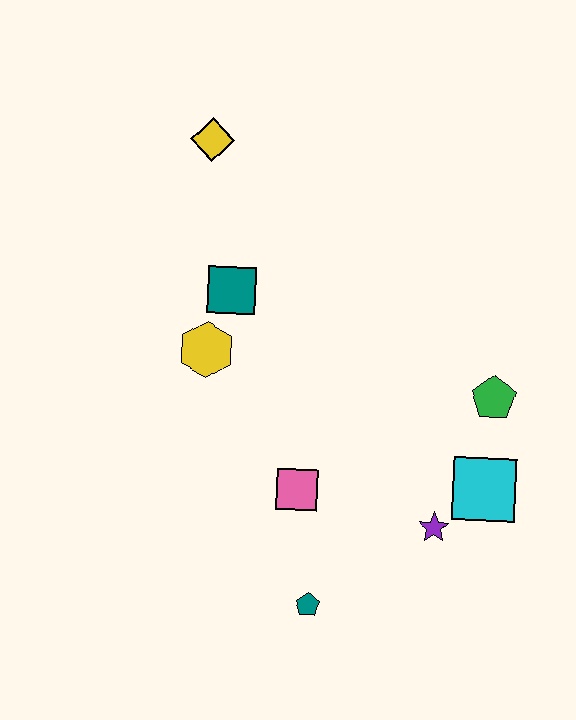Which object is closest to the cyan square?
The purple star is closest to the cyan square.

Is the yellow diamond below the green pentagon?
No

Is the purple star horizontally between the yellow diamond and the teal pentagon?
No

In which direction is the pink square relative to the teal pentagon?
The pink square is above the teal pentagon.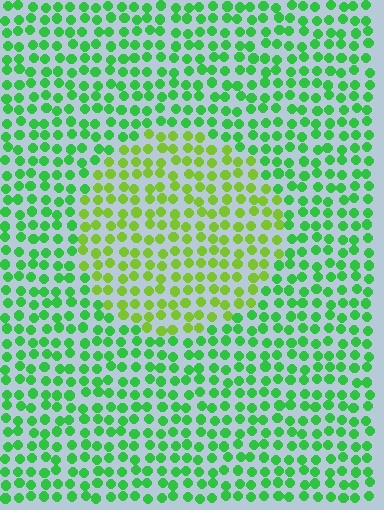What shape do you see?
I see a circle.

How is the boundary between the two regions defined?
The boundary is defined purely by a slight shift in hue (about 38 degrees). Spacing, size, and orientation are identical on both sides.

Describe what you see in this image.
The image is filled with small green elements in a uniform arrangement. A circle-shaped region is visible where the elements are tinted to a slightly different hue, forming a subtle color boundary.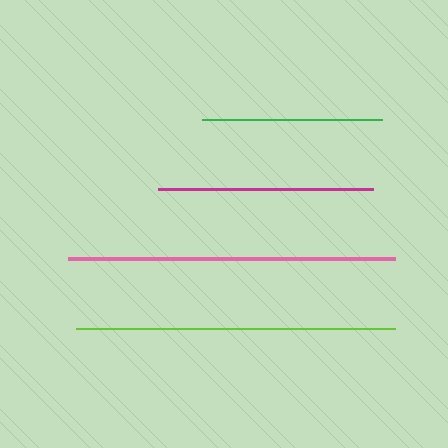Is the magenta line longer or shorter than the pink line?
The pink line is longer than the magenta line.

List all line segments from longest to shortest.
From longest to shortest: pink, lime, magenta, green.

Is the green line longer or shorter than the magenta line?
The magenta line is longer than the green line.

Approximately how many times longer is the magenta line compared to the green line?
The magenta line is approximately 1.2 times the length of the green line.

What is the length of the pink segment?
The pink segment is approximately 328 pixels long.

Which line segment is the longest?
The pink line is the longest at approximately 328 pixels.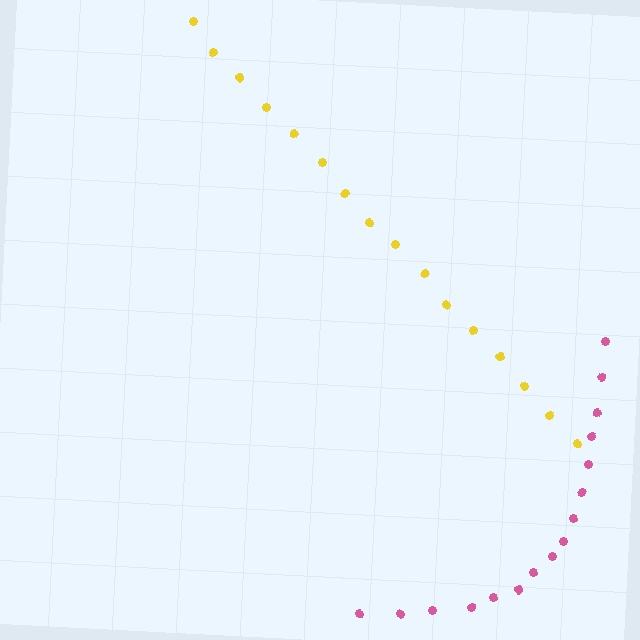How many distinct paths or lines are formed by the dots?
There are 2 distinct paths.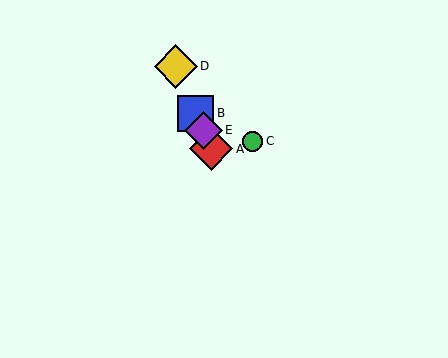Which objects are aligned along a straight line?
Objects A, B, D, E are aligned along a straight line.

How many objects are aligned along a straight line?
4 objects (A, B, D, E) are aligned along a straight line.